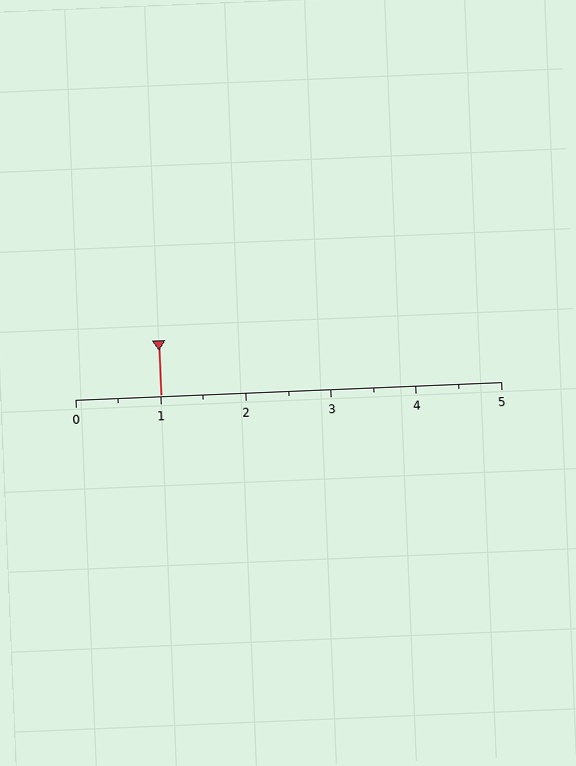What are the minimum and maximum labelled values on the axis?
The axis runs from 0 to 5.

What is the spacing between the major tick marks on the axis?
The major ticks are spaced 1 apart.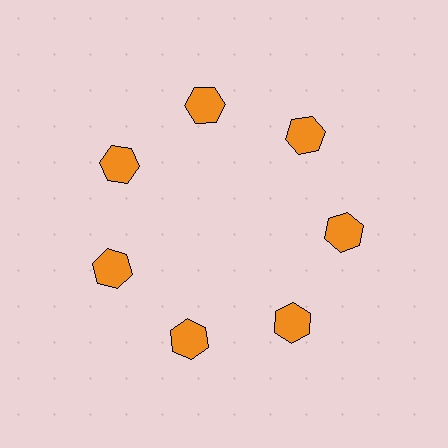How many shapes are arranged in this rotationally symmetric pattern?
There are 7 shapes, arranged in 7 groups of 1.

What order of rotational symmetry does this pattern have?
This pattern has 7-fold rotational symmetry.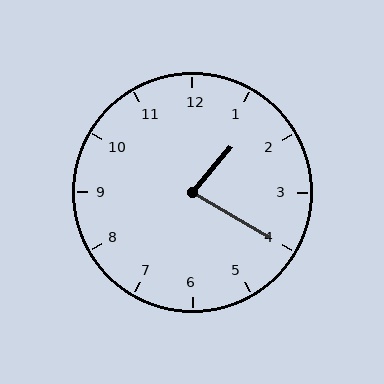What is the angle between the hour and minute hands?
Approximately 80 degrees.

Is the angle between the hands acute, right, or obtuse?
It is acute.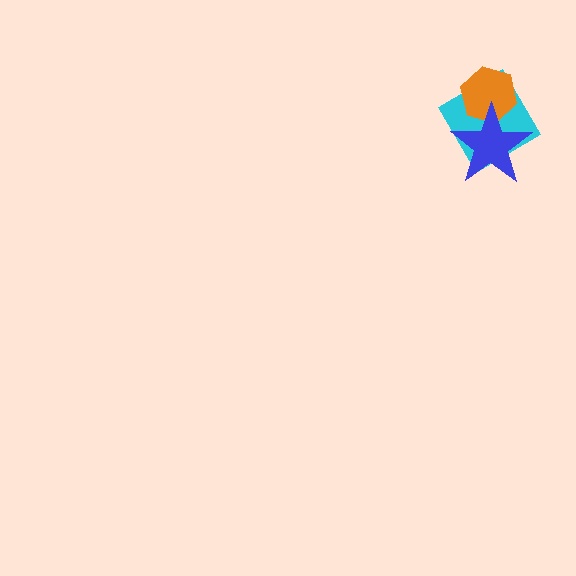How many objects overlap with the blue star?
2 objects overlap with the blue star.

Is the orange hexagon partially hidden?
Yes, it is partially covered by another shape.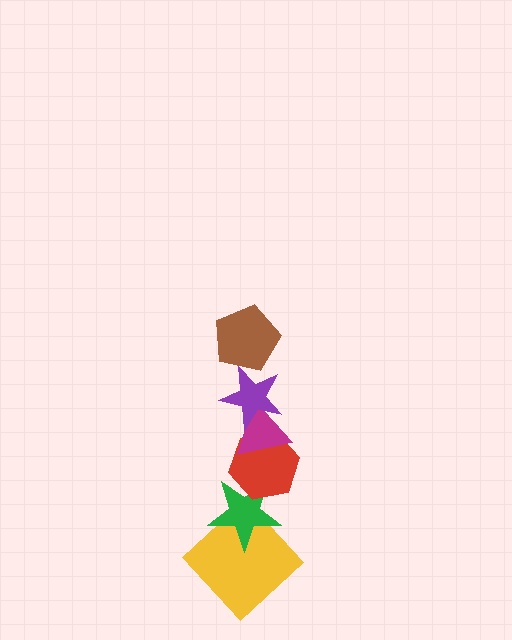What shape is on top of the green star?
The red hexagon is on top of the green star.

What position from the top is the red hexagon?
The red hexagon is 4th from the top.